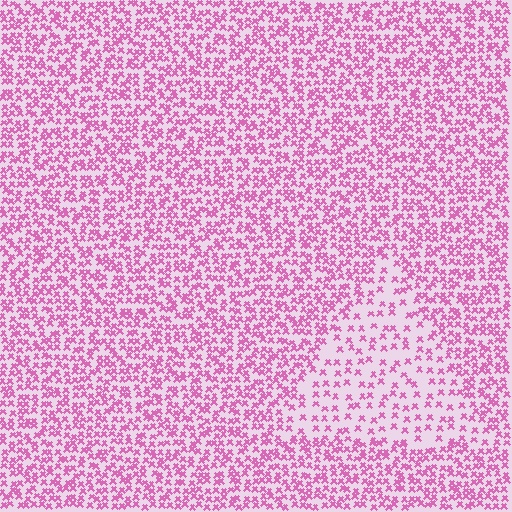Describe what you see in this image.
The image contains small pink elements arranged at two different densities. A triangle-shaped region is visible where the elements are less densely packed than the surrounding area.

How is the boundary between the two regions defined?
The boundary is defined by a change in element density (approximately 2.1x ratio). All elements are the same color, size, and shape.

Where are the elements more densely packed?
The elements are more densely packed outside the triangle boundary.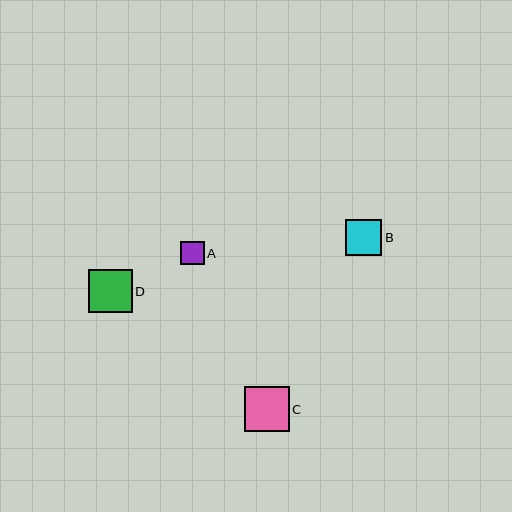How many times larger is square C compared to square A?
Square C is approximately 1.9 times the size of square A.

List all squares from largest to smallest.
From largest to smallest: C, D, B, A.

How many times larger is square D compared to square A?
Square D is approximately 1.9 times the size of square A.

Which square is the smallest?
Square A is the smallest with a size of approximately 23 pixels.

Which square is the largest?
Square C is the largest with a size of approximately 45 pixels.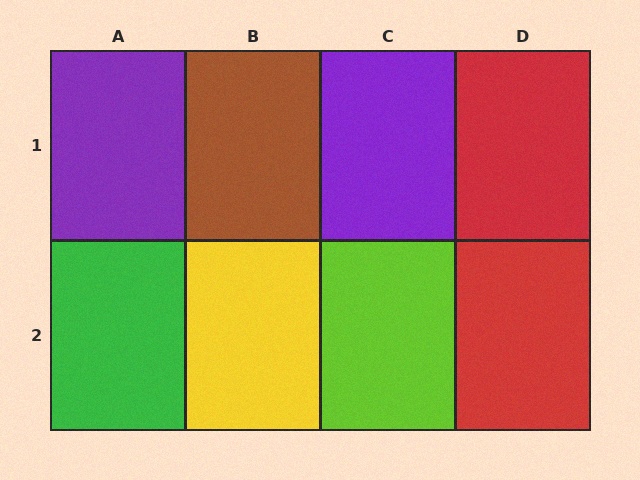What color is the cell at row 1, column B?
Brown.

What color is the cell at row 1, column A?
Purple.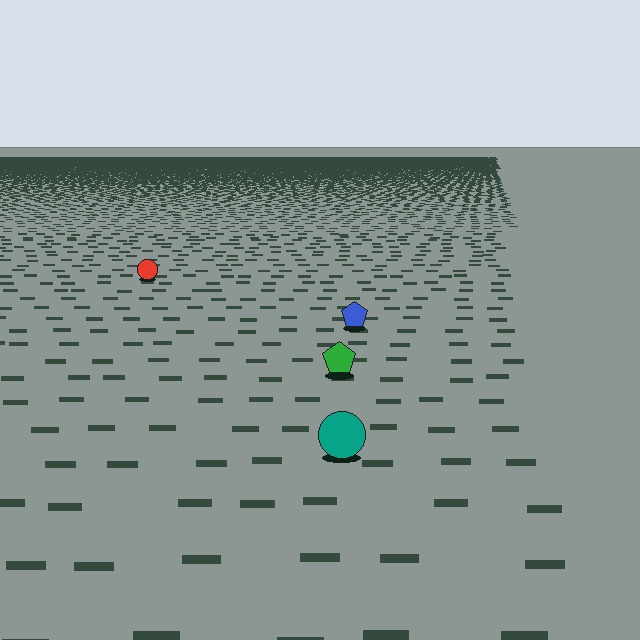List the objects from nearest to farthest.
From nearest to farthest: the teal circle, the green pentagon, the blue pentagon, the red circle.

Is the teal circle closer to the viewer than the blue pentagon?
Yes. The teal circle is closer — you can tell from the texture gradient: the ground texture is coarser near it.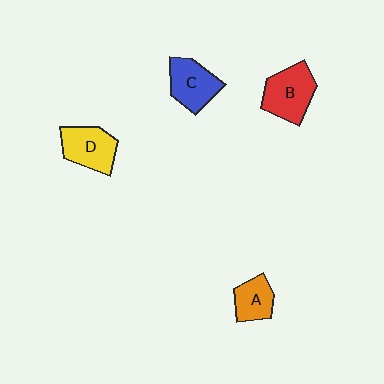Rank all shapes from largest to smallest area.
From largest to smallest: B (red), D (yellow), C (blue), A (orange).